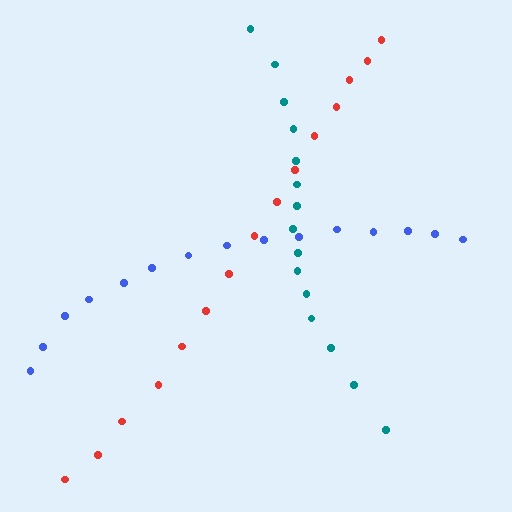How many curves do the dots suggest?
There are 3 distinct paths.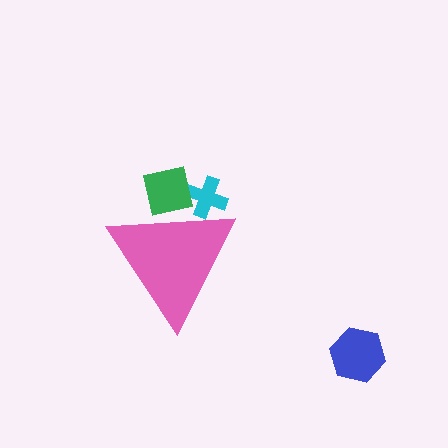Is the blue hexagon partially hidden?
No, the blue hexagon is fully visible.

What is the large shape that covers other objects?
A pink triangle.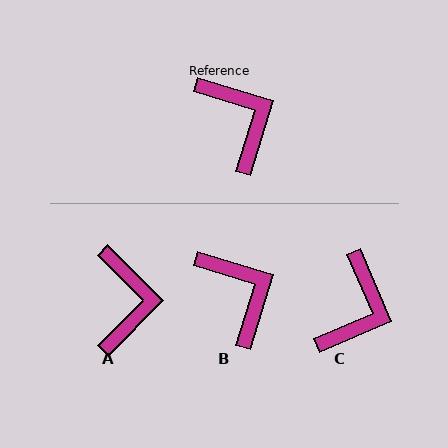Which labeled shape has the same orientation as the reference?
B.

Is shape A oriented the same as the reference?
No, it is off by about 28 degrees.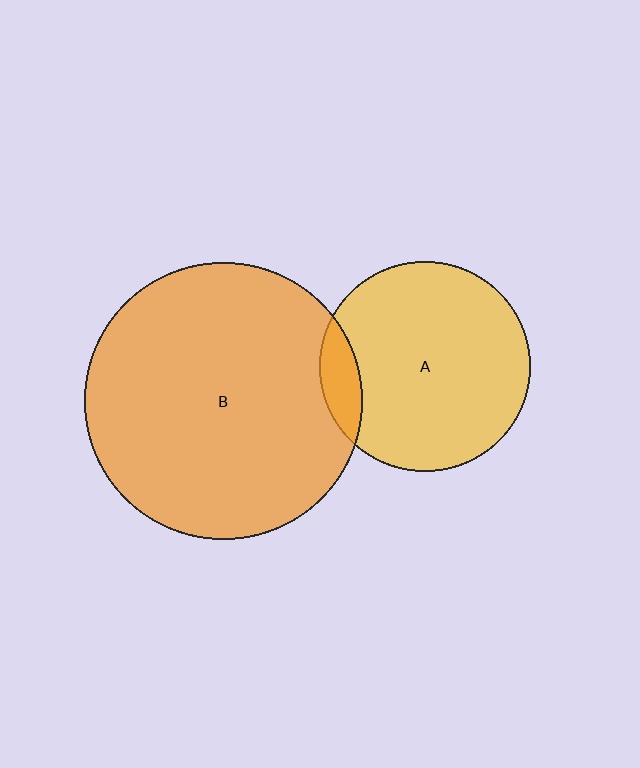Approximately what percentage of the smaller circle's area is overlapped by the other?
Approximately 10%.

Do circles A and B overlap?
Yes.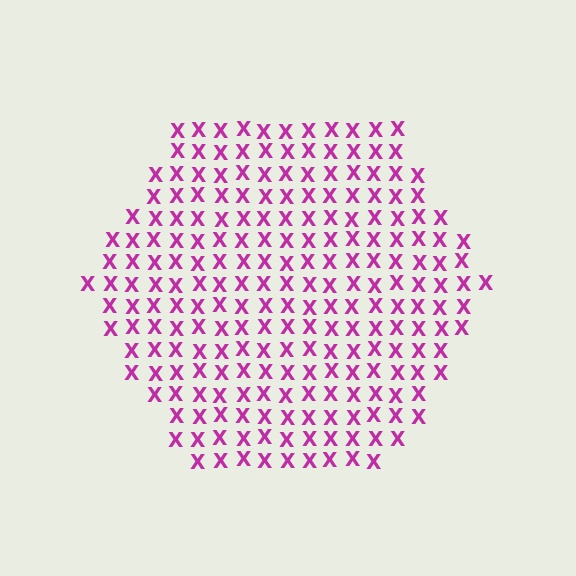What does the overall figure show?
The overall figure shows a hexagon.